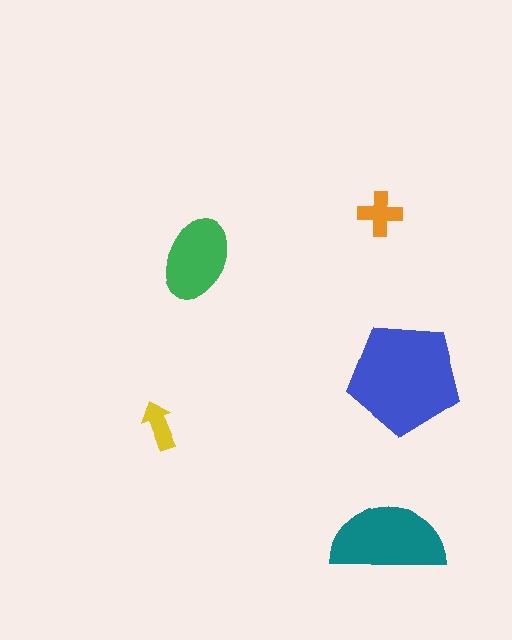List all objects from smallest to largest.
The yellow arrow, the orange cross, the green ellipse, the teal semicircle, the blue pentagon.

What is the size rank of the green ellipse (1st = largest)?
3rd.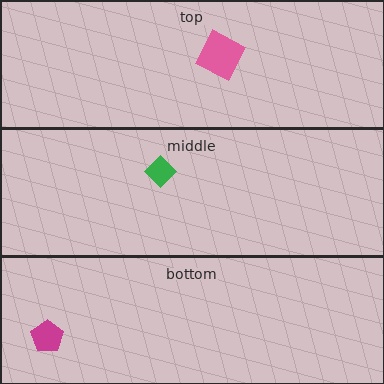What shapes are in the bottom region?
The magenta pentagon.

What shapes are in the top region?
The pink square.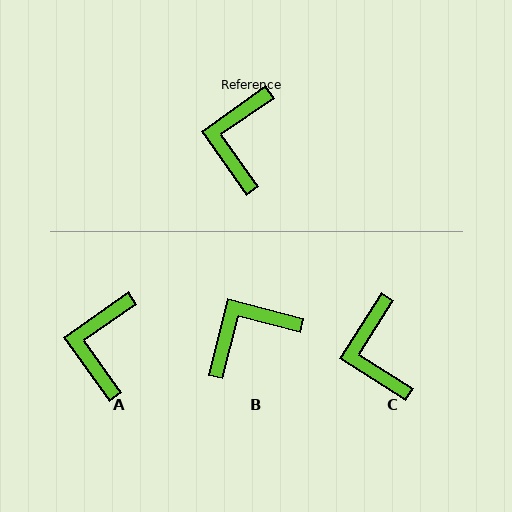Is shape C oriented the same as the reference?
No, it is off by about 23 degrees.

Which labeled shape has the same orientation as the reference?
A.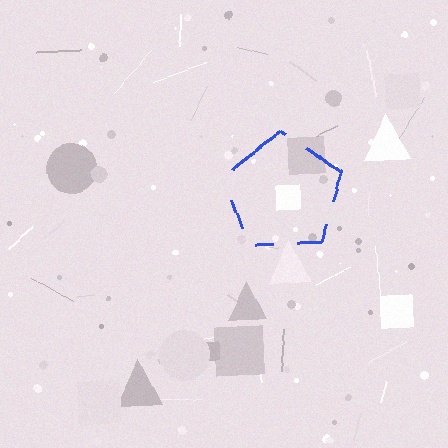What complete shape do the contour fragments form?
The contour fragments form a pentagon.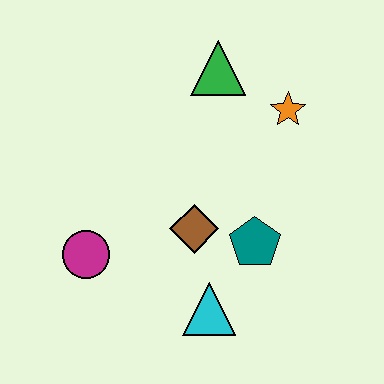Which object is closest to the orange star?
The green triangle is closest to the orange star.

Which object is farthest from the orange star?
The magenta circle is farthest from the orange star.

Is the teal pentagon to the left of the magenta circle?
No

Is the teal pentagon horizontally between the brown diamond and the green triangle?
No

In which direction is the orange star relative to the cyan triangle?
The orange star is above the cyan triangle.